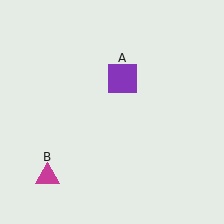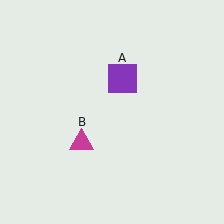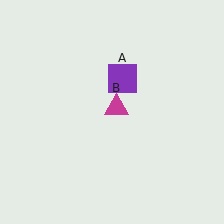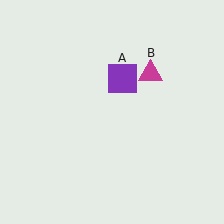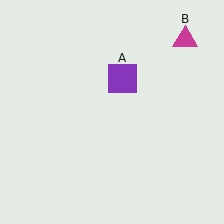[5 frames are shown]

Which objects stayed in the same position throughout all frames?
Purple square (object A) remained stationary.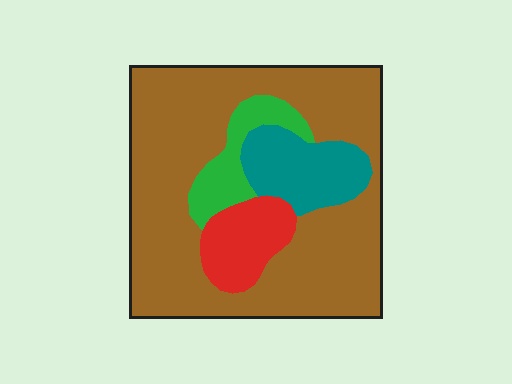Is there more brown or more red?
Brown.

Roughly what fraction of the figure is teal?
Teal takes up less than a quarter of the figure.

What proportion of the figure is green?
Green takes up about one tenth (1/10) of the figure.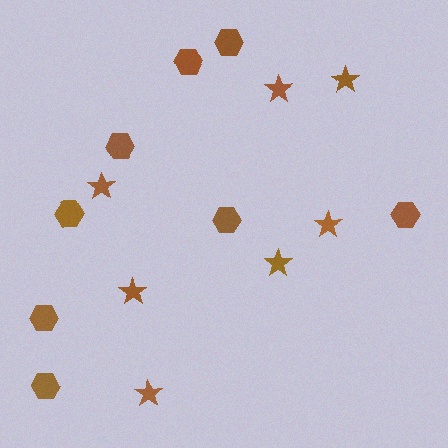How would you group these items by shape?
There are 2 groups: one group of stars (7) and one group of hexagons (8).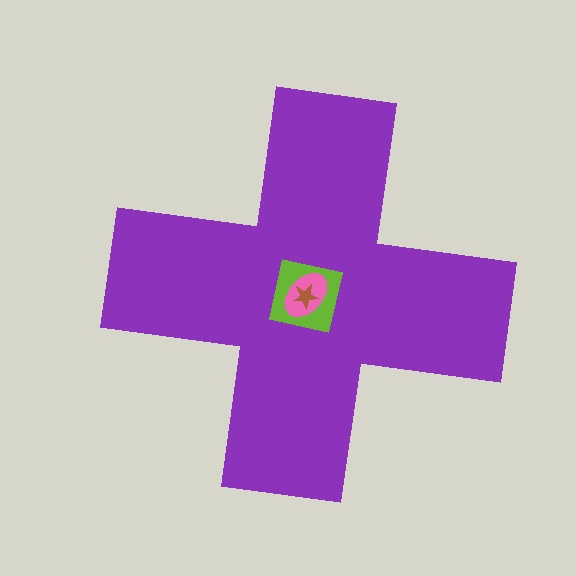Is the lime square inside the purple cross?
Yes.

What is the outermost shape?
The purple cross.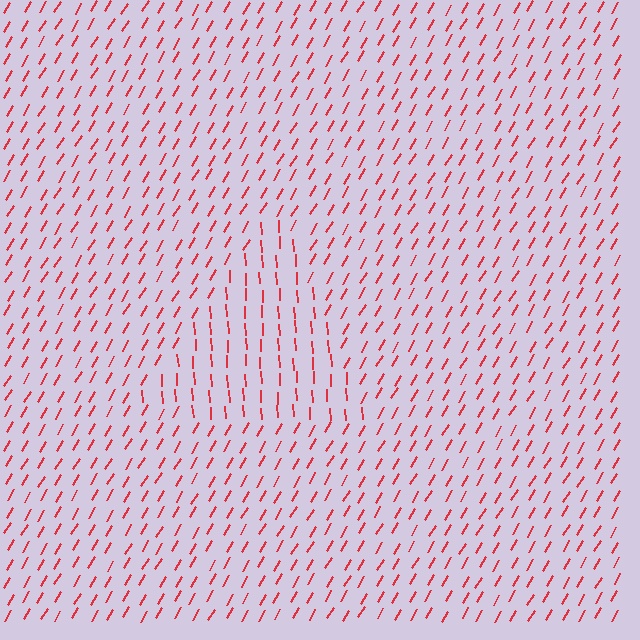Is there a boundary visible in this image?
Yes, there is a texture boundary formed by a change in line orientation.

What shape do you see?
I see a triangle.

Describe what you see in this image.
The image is filled with small red line segments. A triangle region in the image has lines oriented differently from the surrounding lines, creating a visible texture boundary.